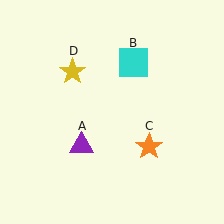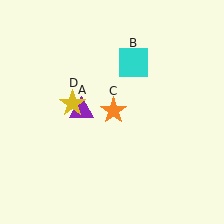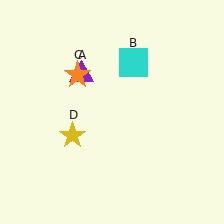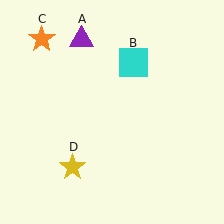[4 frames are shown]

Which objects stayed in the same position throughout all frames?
Cyan square (object B) remained stationary.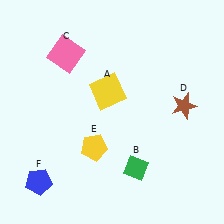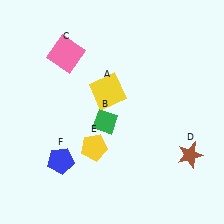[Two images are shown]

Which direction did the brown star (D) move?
The brown star (D) moved down.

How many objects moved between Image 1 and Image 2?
3 objects moved between the two images.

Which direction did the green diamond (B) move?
The green diamond (B) moved up.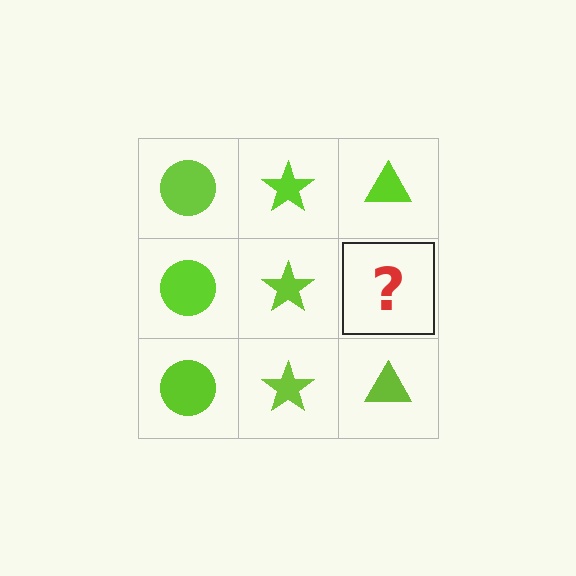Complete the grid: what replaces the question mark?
The question mark should be replaced with a lime triangle.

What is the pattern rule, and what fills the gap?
The rule is that each column has a consistent shape. The gap should be filled with a lime triangle.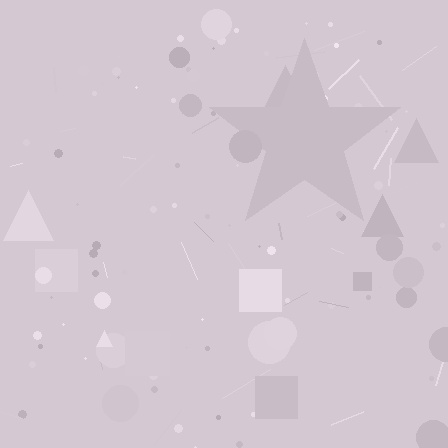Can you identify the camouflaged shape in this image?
The camouflaged shape is a star.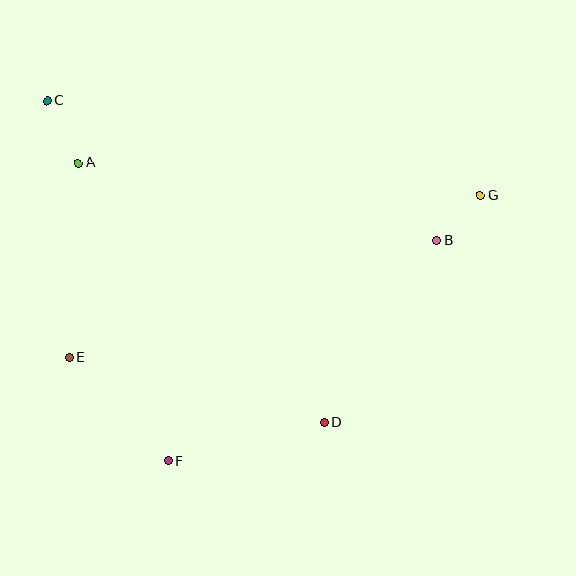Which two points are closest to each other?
Points B and G are closest to each other.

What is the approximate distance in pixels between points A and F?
The distance between A and F is approximately 311 pixels.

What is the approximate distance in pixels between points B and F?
The distance between B and F is approximately 348 pixels.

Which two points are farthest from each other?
Points C and G are farthest from each other.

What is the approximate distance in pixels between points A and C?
The distance between A and C is approximately 70 pixels.